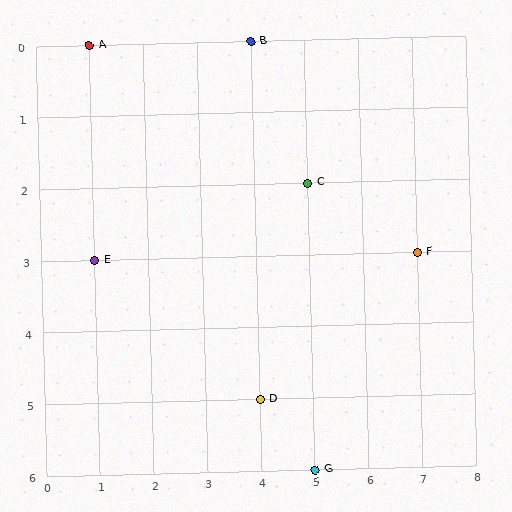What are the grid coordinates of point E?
Point E is at grid coordinates (1, 3).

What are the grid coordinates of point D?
Point D is at grid coordinates (4, 5).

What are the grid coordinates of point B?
Point B is at grid coordinates (4, 0).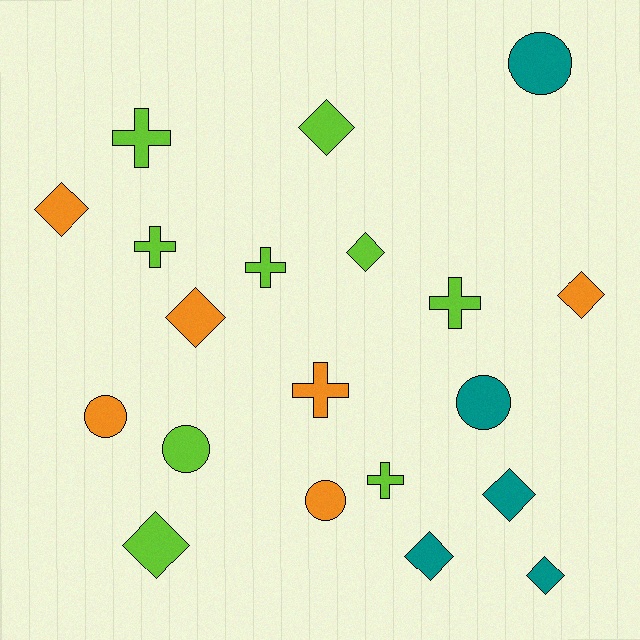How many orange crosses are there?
There is 1 orange cross.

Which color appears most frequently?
Lime, with 9 objects.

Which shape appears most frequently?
Diamond, with 9 objects.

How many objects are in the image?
There are 20 objects.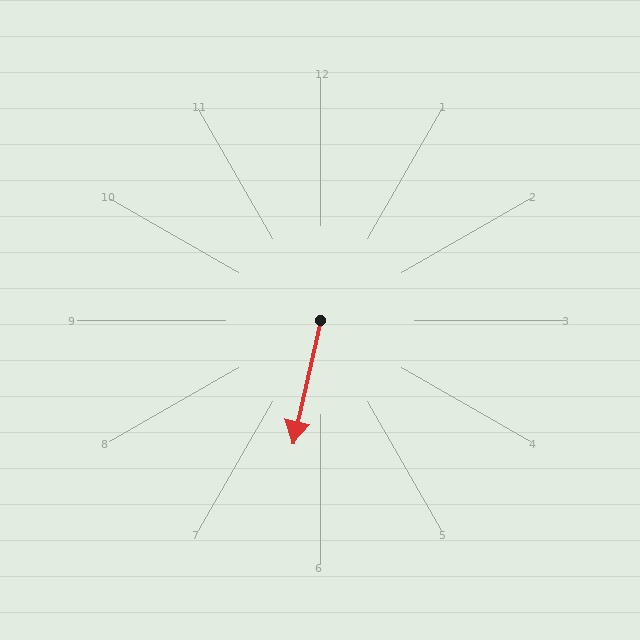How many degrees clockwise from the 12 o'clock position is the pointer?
Approximately 193 degrees.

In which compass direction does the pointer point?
South.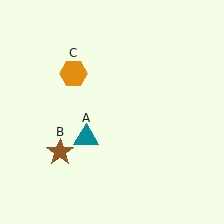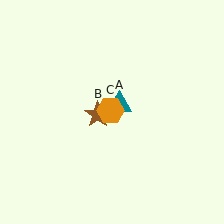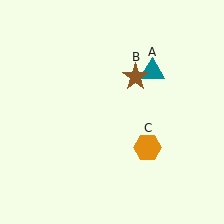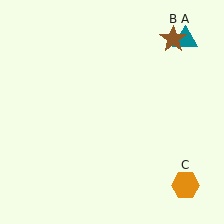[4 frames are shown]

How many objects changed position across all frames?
3 objects changed position: teal triangle (object A), brown star (object B), orange hexagon (object C).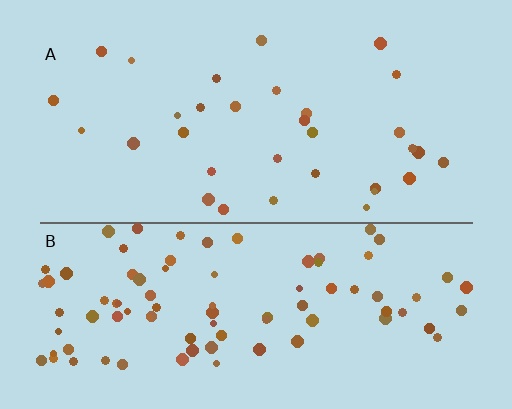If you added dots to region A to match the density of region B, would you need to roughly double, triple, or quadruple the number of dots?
Approximately triple.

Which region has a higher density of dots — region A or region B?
B (the bottom).